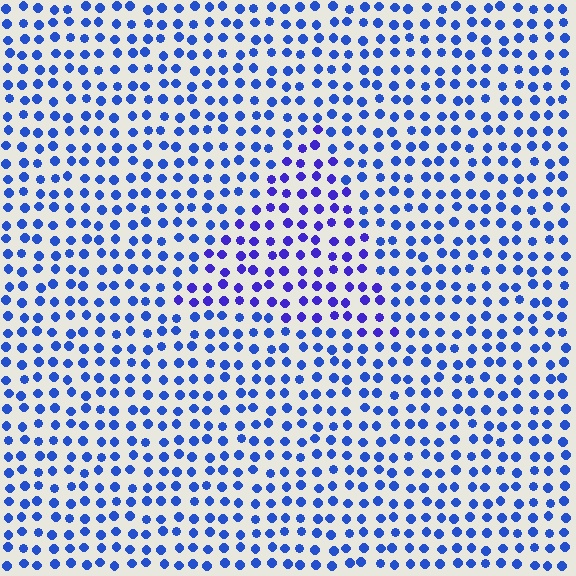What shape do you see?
I see a triangle.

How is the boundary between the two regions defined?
The boundary is defined purely by a slight shift in hue (about 26 degrees). Spacing, size, and orientation are identical on both sides.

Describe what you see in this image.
The image is filled with small blue elements in a uniform arrangement. A triangle-shaped region is visible where the elements are tinted to a slightly different hue, forming a subtle color boundary.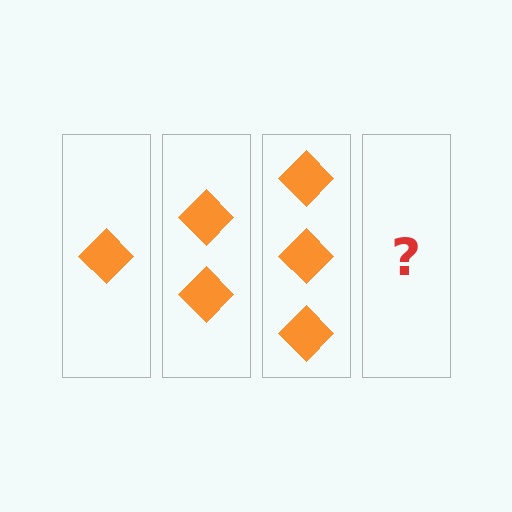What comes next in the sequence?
The next element should be 4 diamonds.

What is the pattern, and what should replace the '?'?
The pattern is that each step adds one more diamond. The '?' should be 4 diamonds.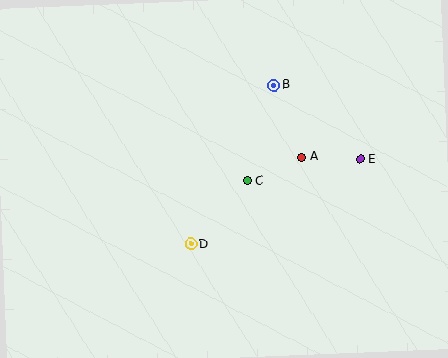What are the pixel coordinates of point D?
Point D is at (191, 244).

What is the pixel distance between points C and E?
The distance between C and E is 115 pixels.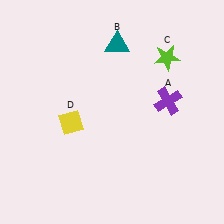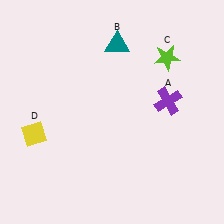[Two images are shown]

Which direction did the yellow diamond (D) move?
The yellow diamond (D) moved left.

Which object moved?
The yellow diamond (D) moved left.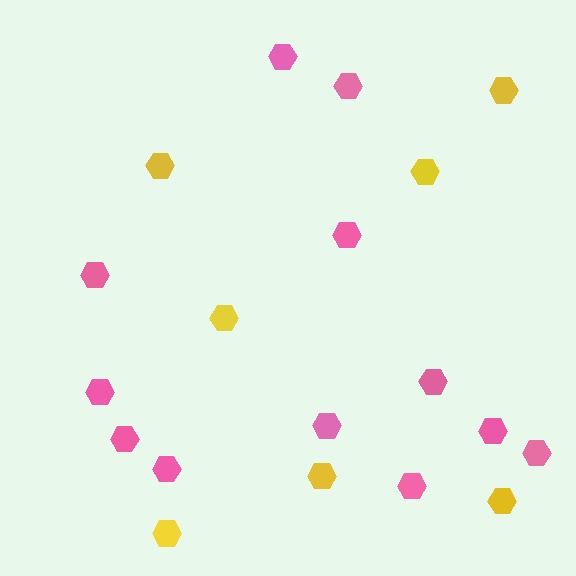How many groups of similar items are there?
There are 2 groups: one group of yellow hexagons (7) and one group of pink hexagons (12).